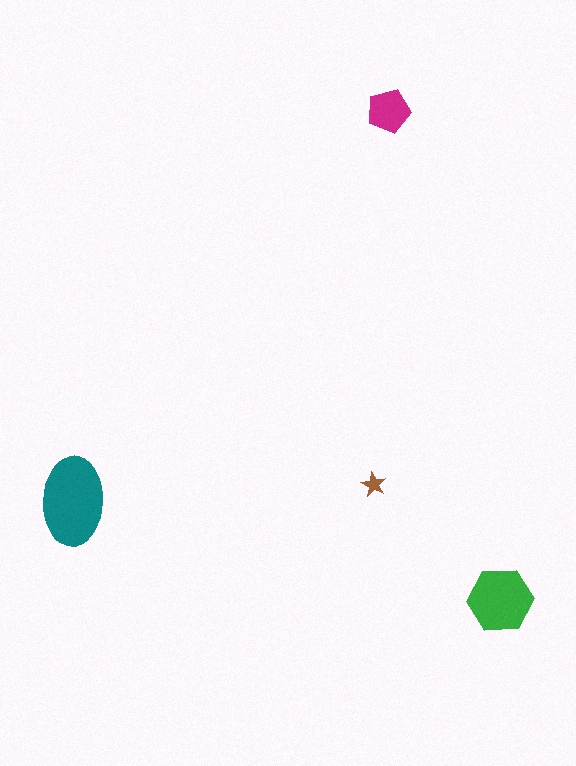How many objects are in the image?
There are 4 objects in the image.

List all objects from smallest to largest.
The brown star, the magenta pentagon, the green hexagon, the teal ellipse.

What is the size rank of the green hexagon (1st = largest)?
2nd.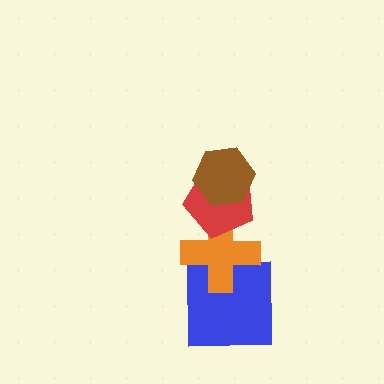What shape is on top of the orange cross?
The red pentagon is on top of the orange cross.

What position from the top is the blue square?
The blue square is 4th from the top.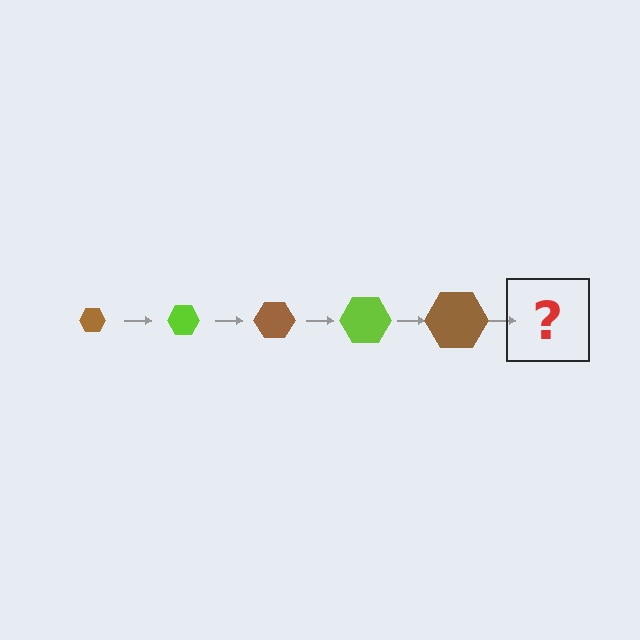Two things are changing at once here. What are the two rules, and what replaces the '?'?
The two rules are that the hexagon grows larger each step and the color cycles through brown and lime. The '?' should be a lime hexagon, larger than the previous one.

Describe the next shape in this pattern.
It should be a lime hexagon, larger than the previous one.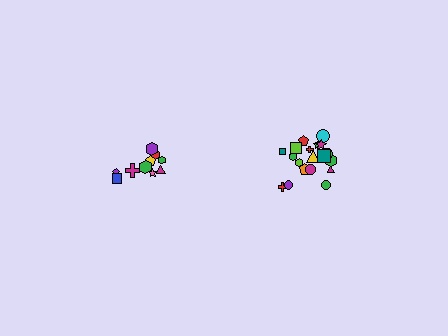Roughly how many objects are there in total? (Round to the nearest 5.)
Roughly 30 objects in total.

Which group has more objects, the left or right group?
The right group.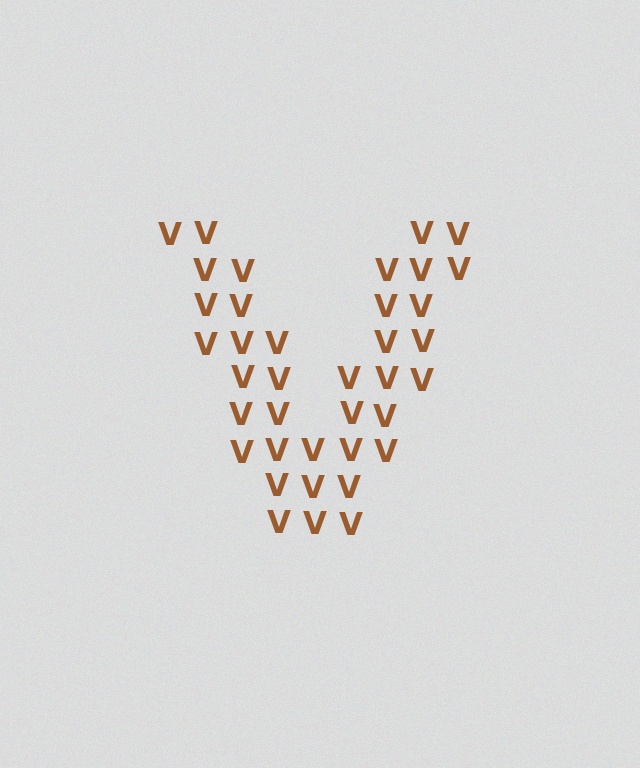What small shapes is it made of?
It is made of small letter V's.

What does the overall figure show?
The overall figure shows the letter V.